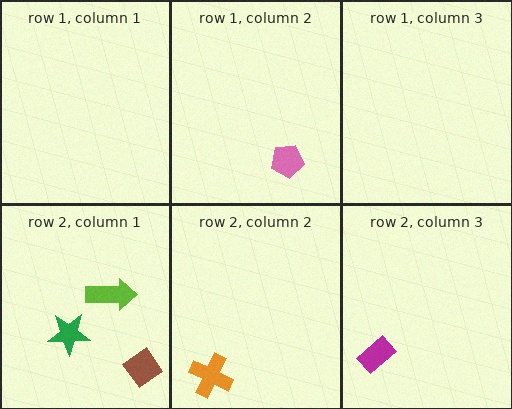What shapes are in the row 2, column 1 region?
The green star, the lime arrow, the brown diamond.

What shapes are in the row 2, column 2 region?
The orange cross.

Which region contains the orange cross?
The row 2, column 2 region.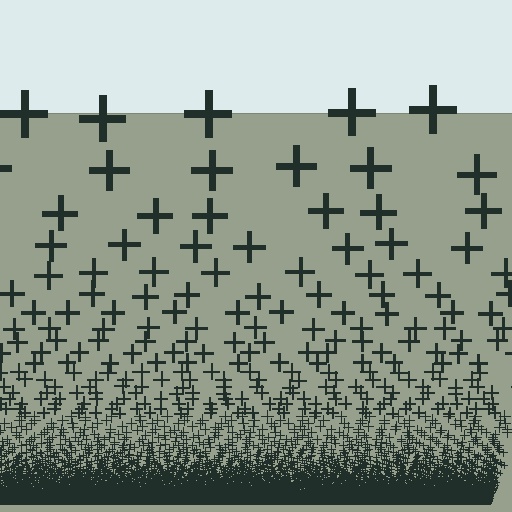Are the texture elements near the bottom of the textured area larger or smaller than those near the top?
Smaller. The gradient is inverted — elements near the bottom are smaller and denser.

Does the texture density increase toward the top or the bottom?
Density increases toward the bottom.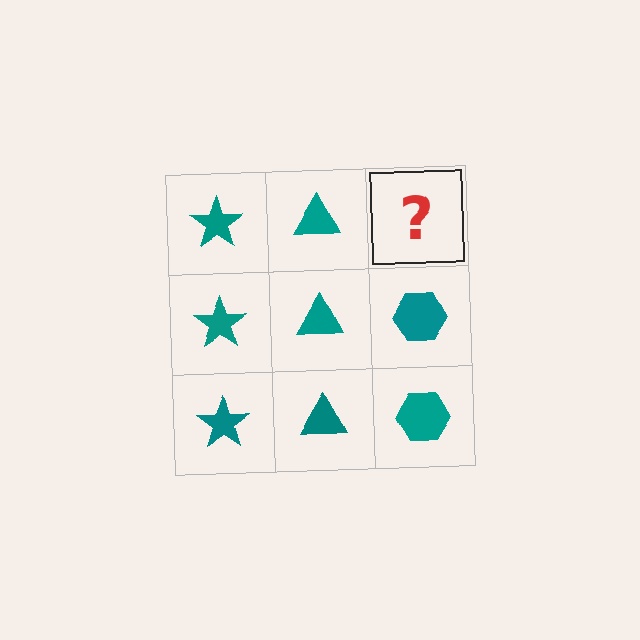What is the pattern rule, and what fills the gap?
The rule is that each column has a consistent shape. The gap should be filled with a teal hexagon.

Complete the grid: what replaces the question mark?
The question mark should be replaced with a teal hexagon.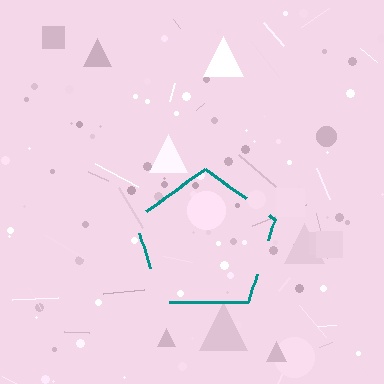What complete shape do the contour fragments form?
The contour fragments form a pentagon.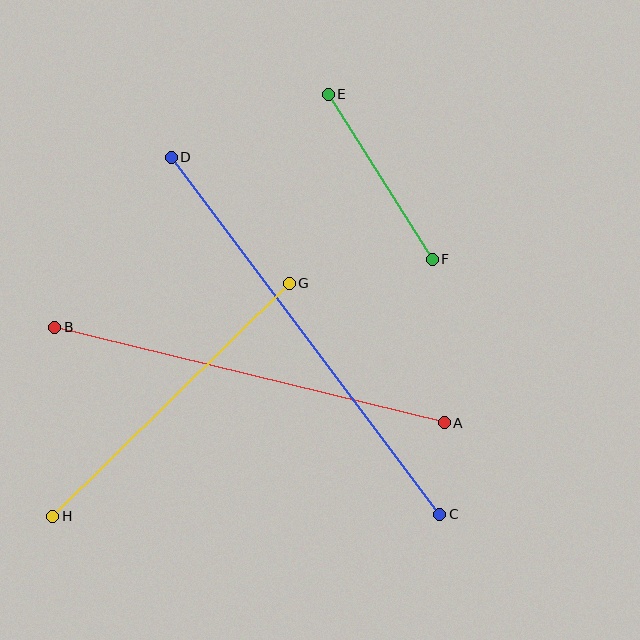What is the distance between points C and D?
The distance is approximately 447 pixels.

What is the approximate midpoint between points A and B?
The midpoint is at approximately (250, 375) pixels.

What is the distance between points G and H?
The distance is approximately 332 pixels.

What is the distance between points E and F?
The distance is approximately 195 pixels.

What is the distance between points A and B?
The distance is approximately 401 pixels.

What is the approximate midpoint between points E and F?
The midpoint is at approximately (380, 177) pixels.